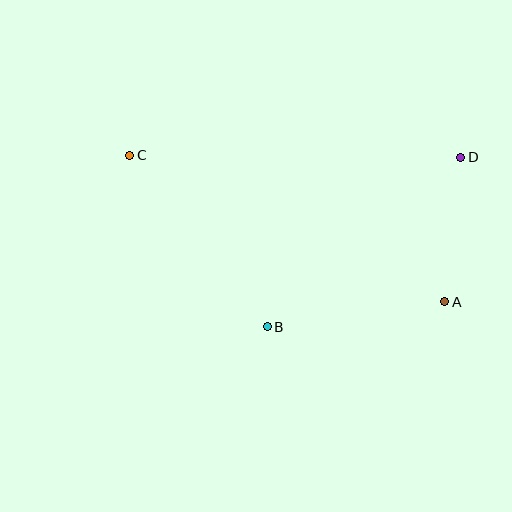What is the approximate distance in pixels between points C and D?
The distance between C and D is approximately 331 pixels.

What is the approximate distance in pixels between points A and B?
The distance between A and B is approximately 179 pixels.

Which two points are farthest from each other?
Points A and C are farthest from each other.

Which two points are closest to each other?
Points A and D are closest to each other.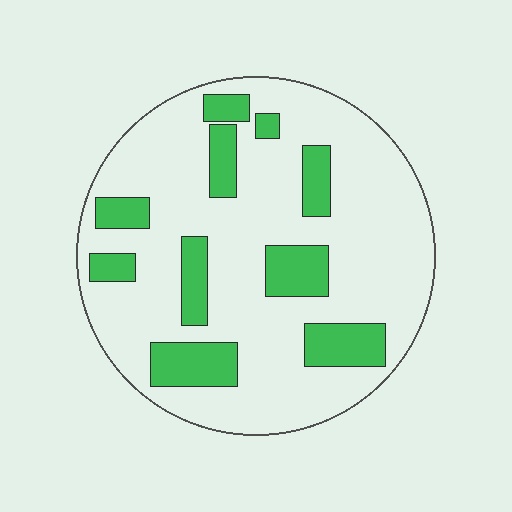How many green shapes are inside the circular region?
10.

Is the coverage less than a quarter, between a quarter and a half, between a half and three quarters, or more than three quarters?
Less than a quarter.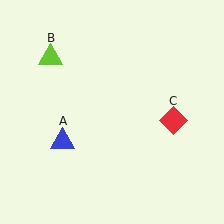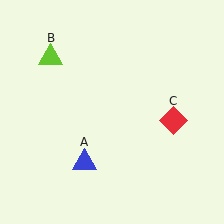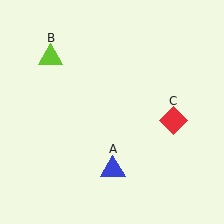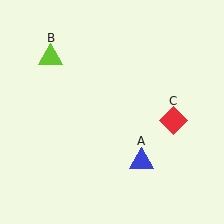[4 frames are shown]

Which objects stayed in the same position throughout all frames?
Lime triangle (object B) and red diamond (object C) remained stationary.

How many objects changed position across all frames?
1 object changed position: blue triangle (object A).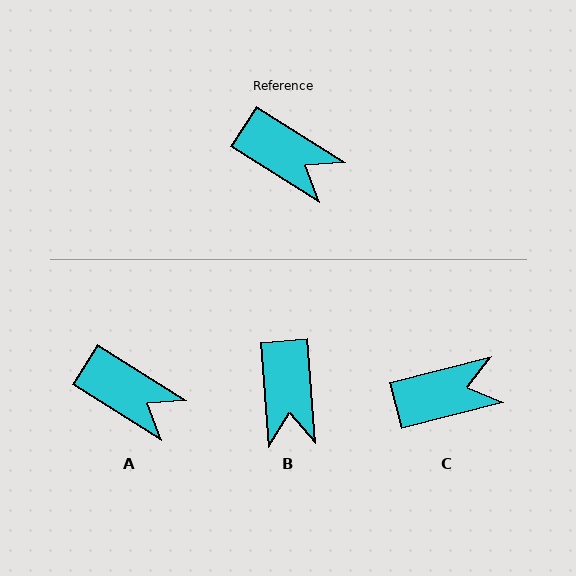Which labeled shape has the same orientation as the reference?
A.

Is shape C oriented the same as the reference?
No, it is off by about 46 degrees.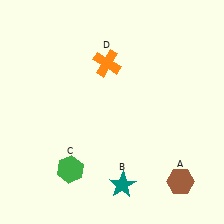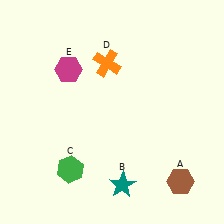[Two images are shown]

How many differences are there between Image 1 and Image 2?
There is 1 difference between the two images.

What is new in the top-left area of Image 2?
A magenta hexagon (E) was added in the top-left area of Image 2.